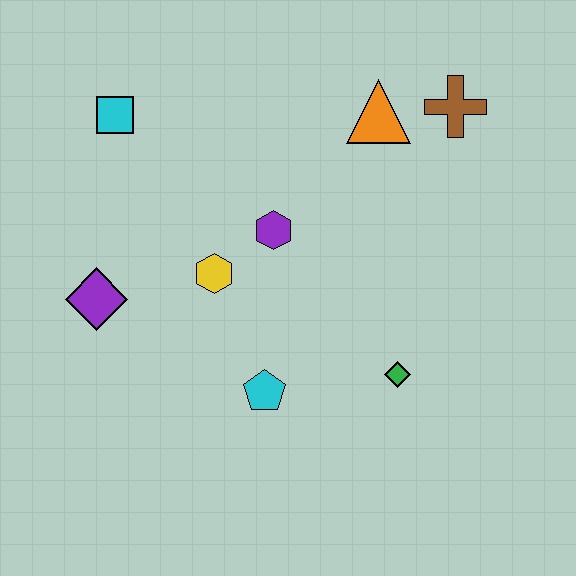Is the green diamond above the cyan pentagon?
Yes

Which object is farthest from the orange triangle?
The purple diamond is farthest from the orange triangle.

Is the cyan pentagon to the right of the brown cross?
No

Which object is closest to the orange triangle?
The brown cross is closest to the orange triangle.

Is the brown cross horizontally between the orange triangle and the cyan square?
No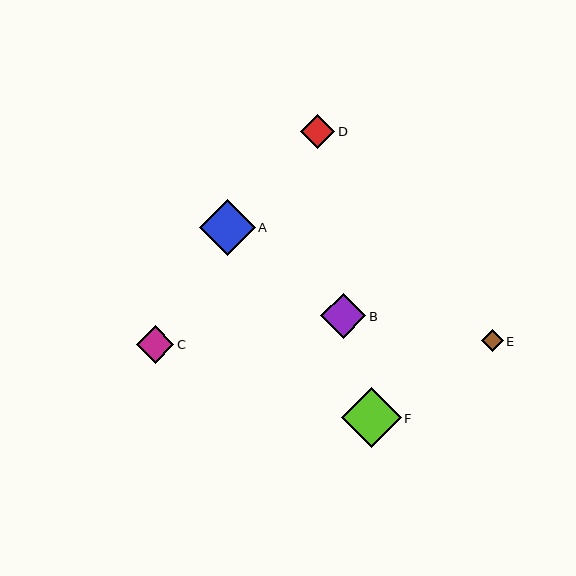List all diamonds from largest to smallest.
From largest to smallest: F, A, B, C, D, E.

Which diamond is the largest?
Diamond F is the largest with a size of approximately 60 pixels.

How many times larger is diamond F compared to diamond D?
Diamond F is approximately 1.8 times the size of diamond D.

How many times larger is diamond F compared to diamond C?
Diamond F is approximately 1.6 times the size of diamond C.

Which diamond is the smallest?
Diamond E is the smallest with a size of approximately 22 pixels.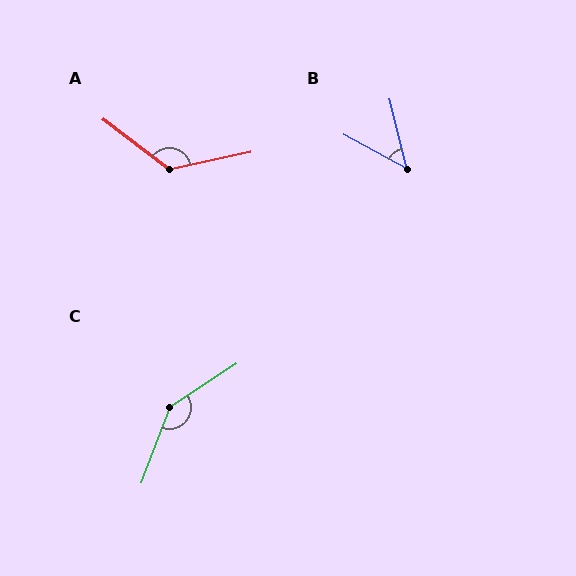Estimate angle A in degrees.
Approximately 130 degrees.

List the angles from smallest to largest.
B (48°), A (130°), C (144°).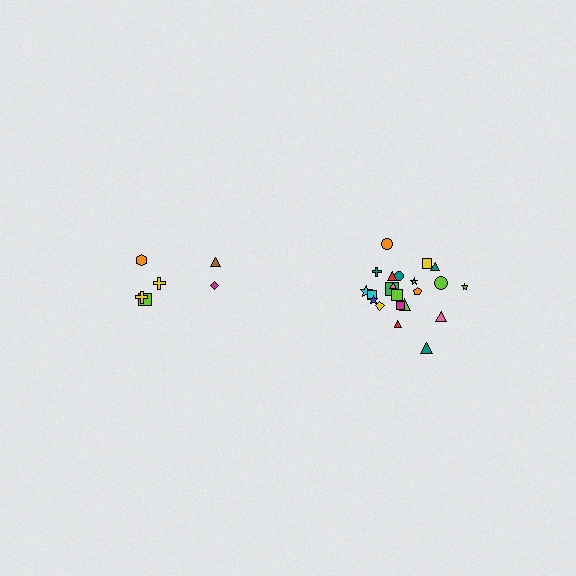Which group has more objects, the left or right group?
The right group.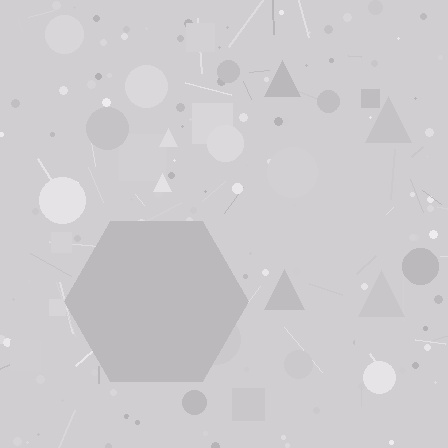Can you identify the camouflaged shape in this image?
The camouflaged shape is a hexagon.